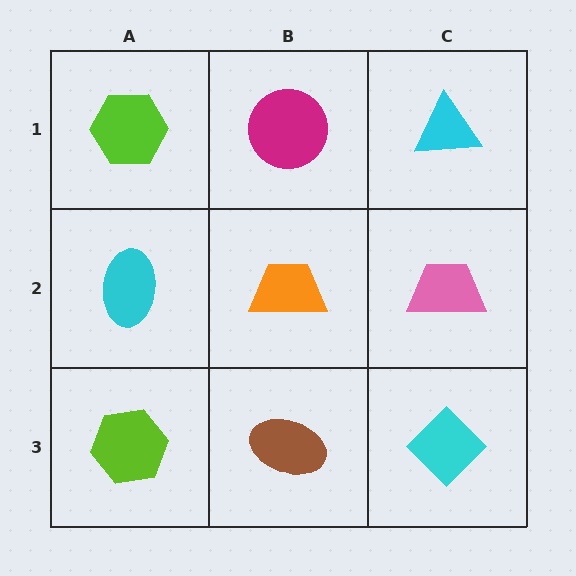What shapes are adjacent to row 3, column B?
An orange trapezoid (row 2, column B), a lime hexagon (row 3, column A), a cyan diamond (row 3, column C).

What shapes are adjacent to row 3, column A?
A cyan ellipse (row 2, column A), a brown ellipse (row 3, column B).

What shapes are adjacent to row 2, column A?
A lime hexagon (row 1, column A), a lime hexagon (row 3, column A), an orange trapezoid (row 2, column B).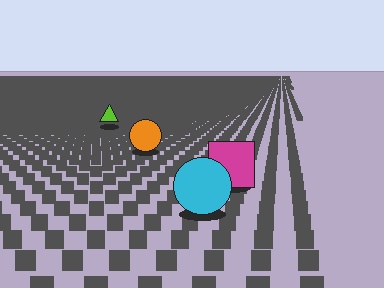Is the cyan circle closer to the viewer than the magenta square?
Yes. The cyan circle is closer — you can tell from the texture gradient: the ground texture is coarser near it.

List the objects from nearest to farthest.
From nearest to farthest: the cyan circle, the magenta square, the orange circle, the lime triangle.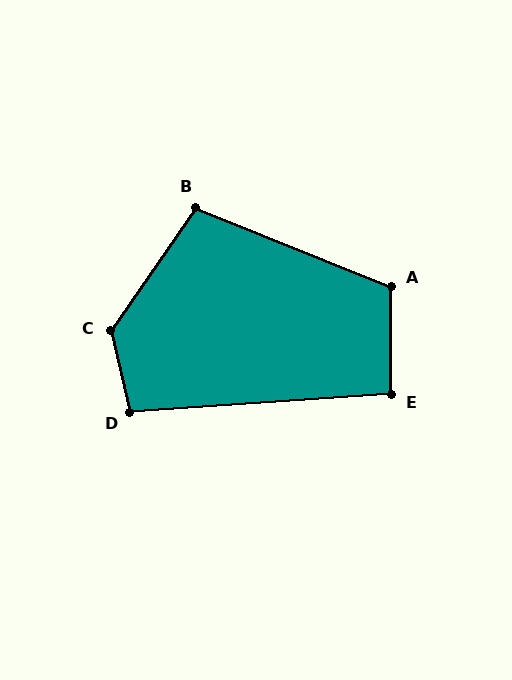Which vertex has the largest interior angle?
C, at approximately 132 degrees.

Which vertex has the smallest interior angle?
E, at approximately 94 degrees.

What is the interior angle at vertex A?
Approximately 112 degrees (obtuse).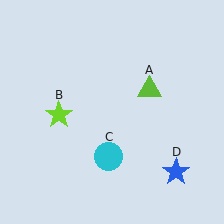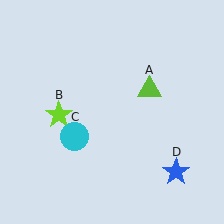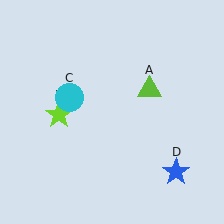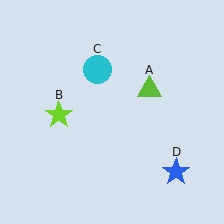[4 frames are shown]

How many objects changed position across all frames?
1 object changed position: cyan circle (object C).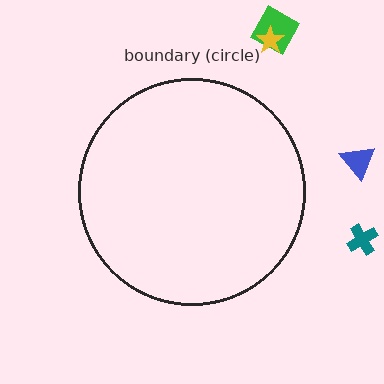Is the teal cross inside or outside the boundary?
Outside.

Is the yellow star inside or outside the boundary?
Outside.